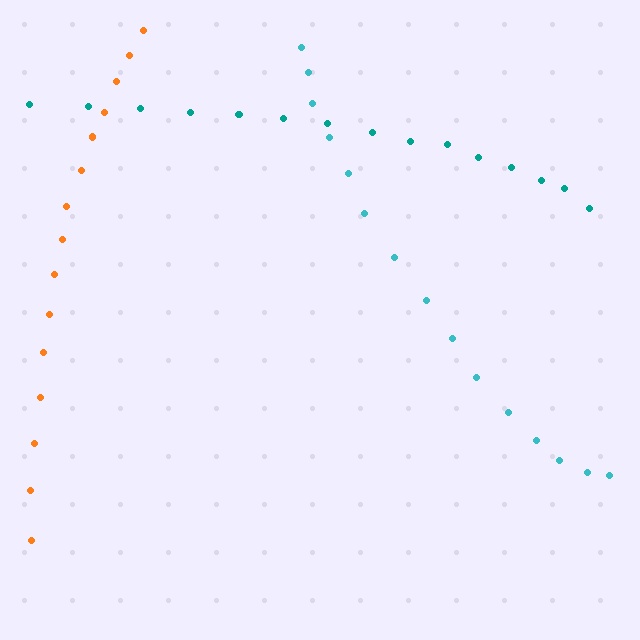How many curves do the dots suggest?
There are 3 distinct paths.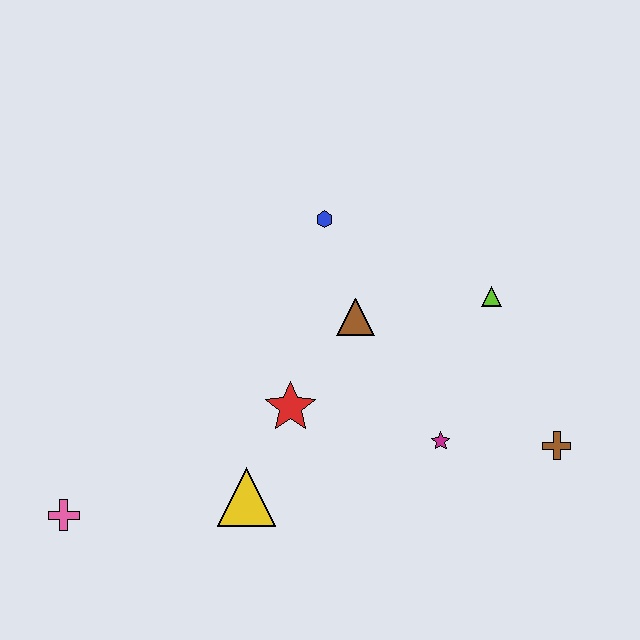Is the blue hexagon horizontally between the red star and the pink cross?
No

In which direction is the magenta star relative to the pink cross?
The magenta star is to the right of the pink cross.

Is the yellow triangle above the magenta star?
No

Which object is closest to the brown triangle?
The blue hexagon is closest to the brown triangle.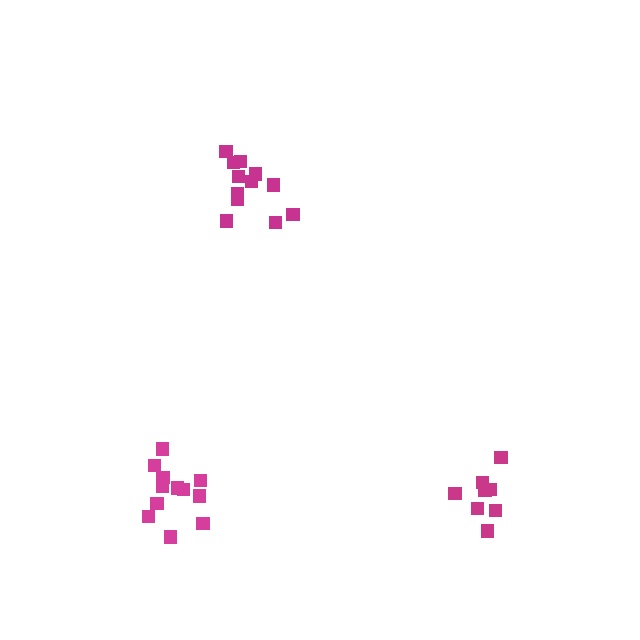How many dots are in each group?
Group 1: 12 dots, Group 2: 8 dots, Group 3: 12 dots (32 total).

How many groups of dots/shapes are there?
There are 3 groups.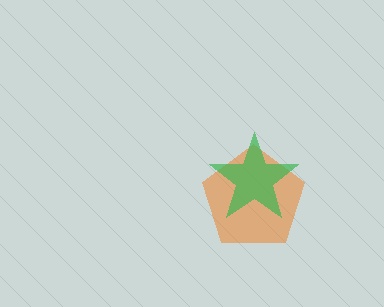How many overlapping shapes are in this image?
There are 2 overlapping shapes in the image.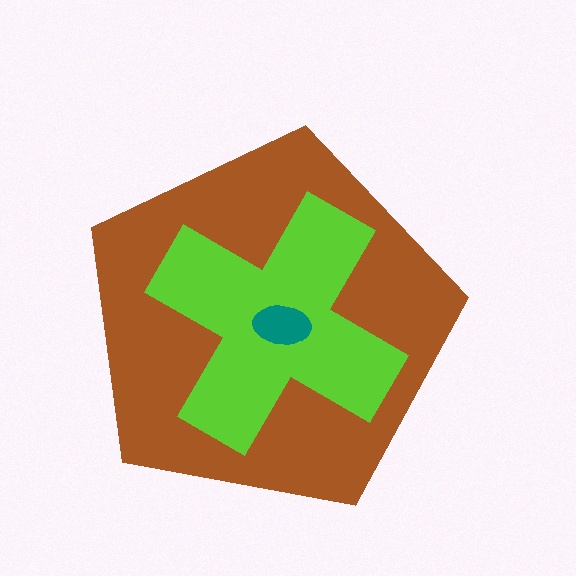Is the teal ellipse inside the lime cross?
Yes.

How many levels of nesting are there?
3.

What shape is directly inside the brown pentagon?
The lime cross.